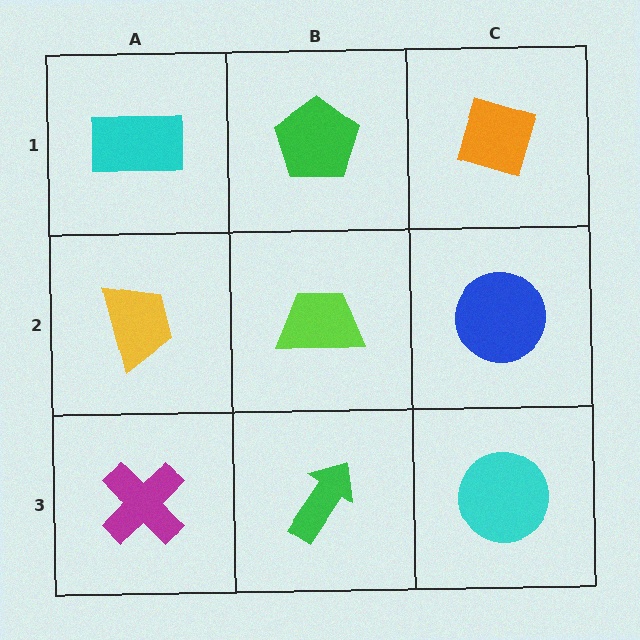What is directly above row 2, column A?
A cyan rectangle.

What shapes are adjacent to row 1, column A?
A yellow trapezoid (row 2, column A), a green pentagon (row 1, column B).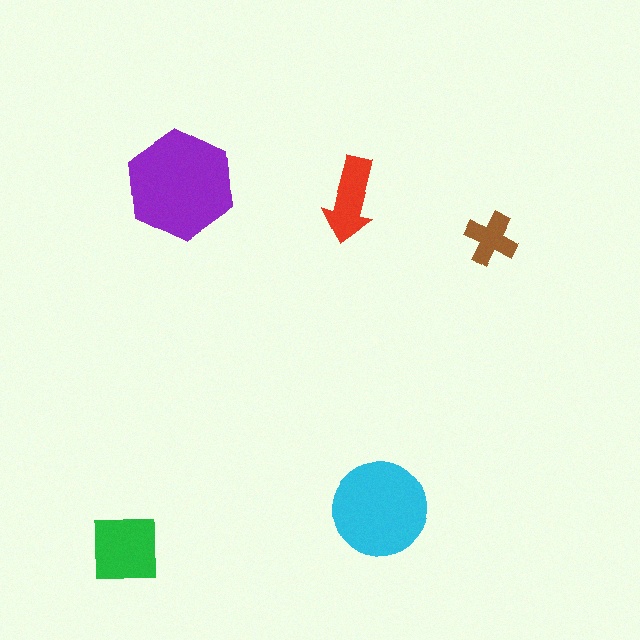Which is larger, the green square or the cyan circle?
The cyan circle.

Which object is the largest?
The purple hexagon.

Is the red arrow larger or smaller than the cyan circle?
Smaller.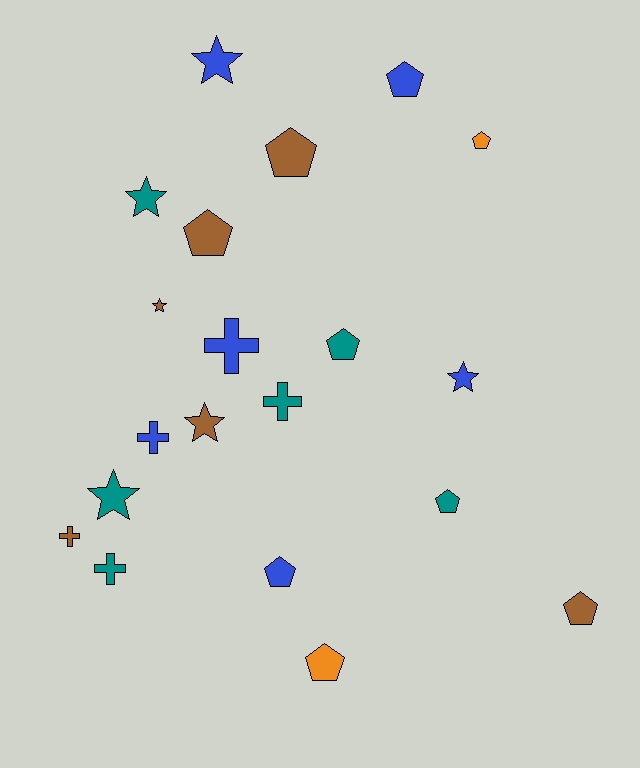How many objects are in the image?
There are 20 objects.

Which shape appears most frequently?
Pentagon, with 9 objects.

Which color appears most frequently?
Brown, with 6 objects.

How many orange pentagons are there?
There are 2 orange pentagons.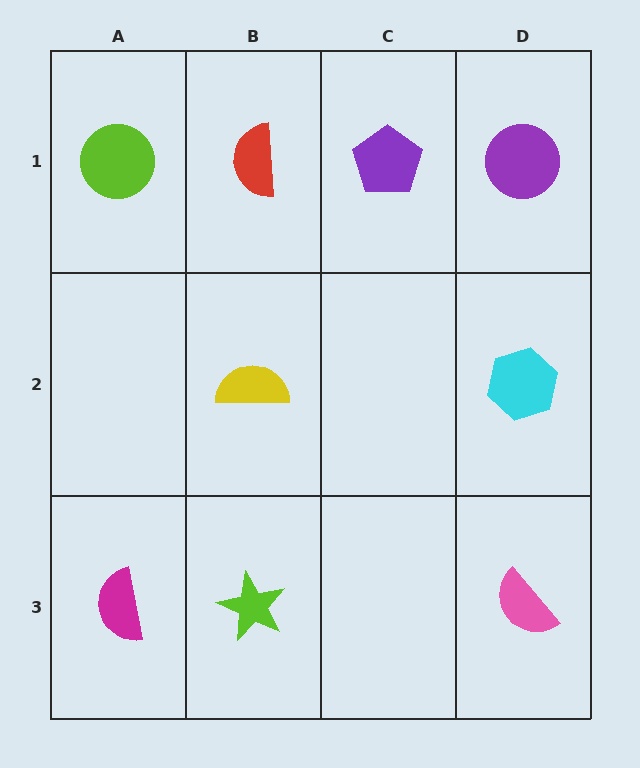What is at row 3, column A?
A magenta semicircle.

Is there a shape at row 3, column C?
No, that cell is empty.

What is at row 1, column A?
A lime circle.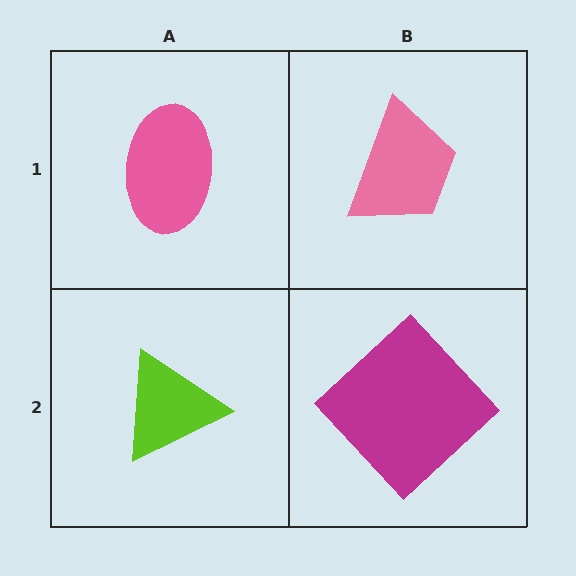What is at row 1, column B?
A pink trapezoid.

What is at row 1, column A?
A pink ellipse.